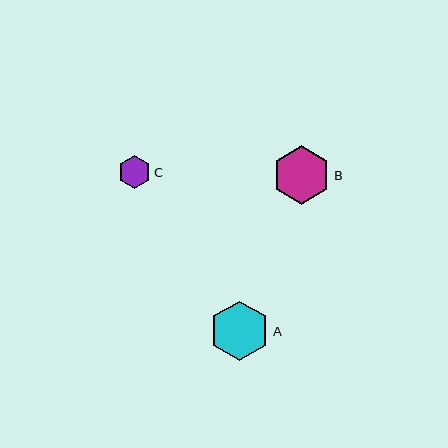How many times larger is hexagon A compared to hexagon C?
Hexagon A is approximately 1.8 times the size of hexagon C.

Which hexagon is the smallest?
Hexagon C is the smallest with a size of approximately 33 pixels.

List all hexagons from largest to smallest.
From largest to smallest: A, B, C.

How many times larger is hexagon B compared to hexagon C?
Hexagon B is approximately 1.8 times the size of hexagon C.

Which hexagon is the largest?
Hexagon A is the largest with a size of approximately 60 pixels.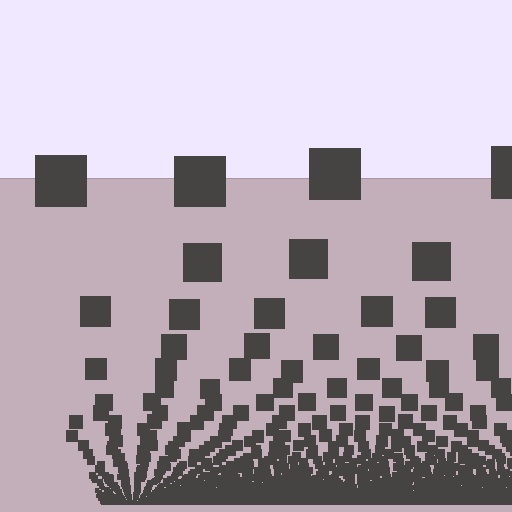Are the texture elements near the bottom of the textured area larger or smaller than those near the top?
Smaller. The gradient is inverted — elements near the bottom are smaller and denser.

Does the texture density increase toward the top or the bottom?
Density increases toward the bottom.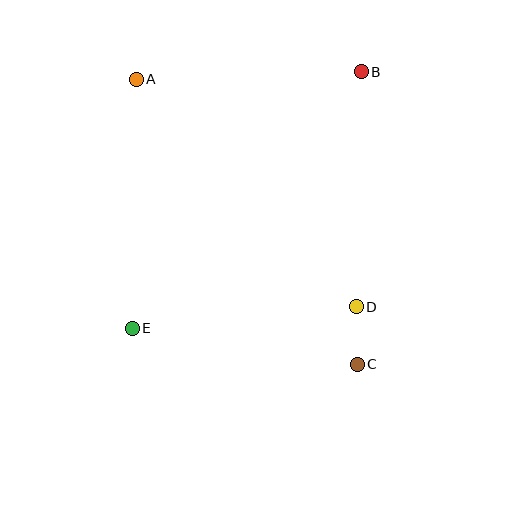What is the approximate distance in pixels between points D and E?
The distance between D and E is approximately 225 pixels.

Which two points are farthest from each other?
Points A and C are farthest from each other.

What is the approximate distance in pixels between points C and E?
The distance between C and E is approximately 228 pixels.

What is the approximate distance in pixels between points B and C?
The distance between B and C is approximately 293 pixels.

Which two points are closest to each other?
Points C and D are closest to each other.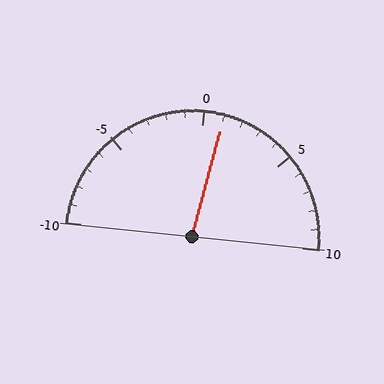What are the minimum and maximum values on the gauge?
The gauge ranges from -10 to 10.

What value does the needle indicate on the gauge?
The needle indicates approximately 1.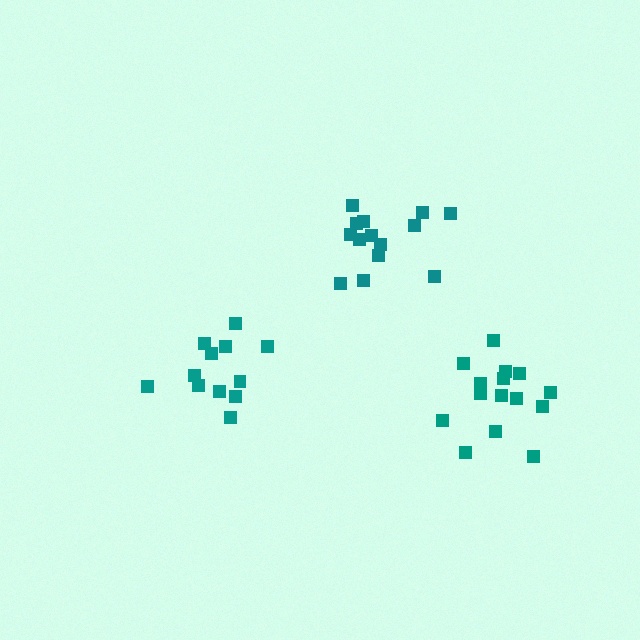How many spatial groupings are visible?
There are 3 spatial groupings.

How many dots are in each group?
Group 1: 12 dots, Group 2: 14 dots, Group 3: 15 dots (41 total).